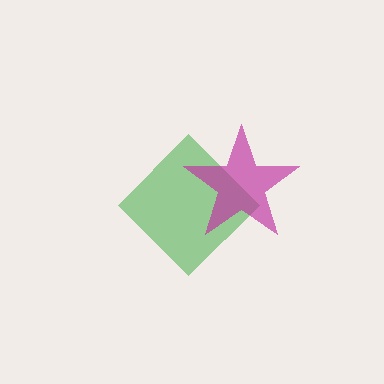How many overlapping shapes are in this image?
There are 2 overlapping shapes in the image.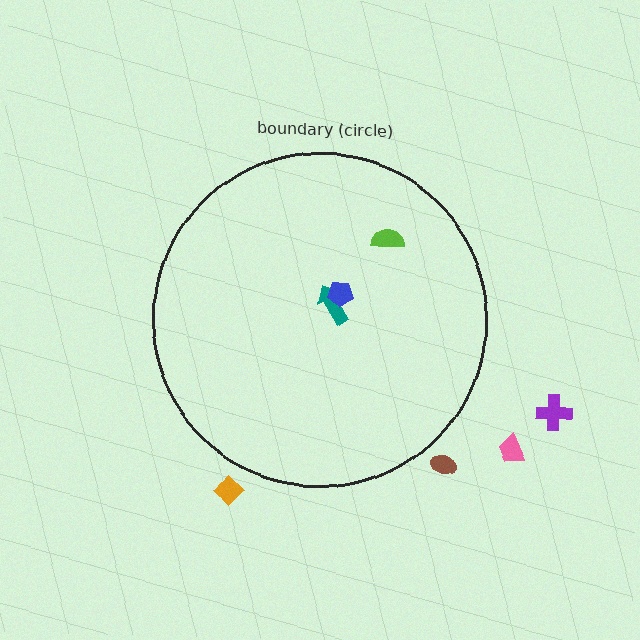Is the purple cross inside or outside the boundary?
Outside.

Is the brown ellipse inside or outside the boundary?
Outside.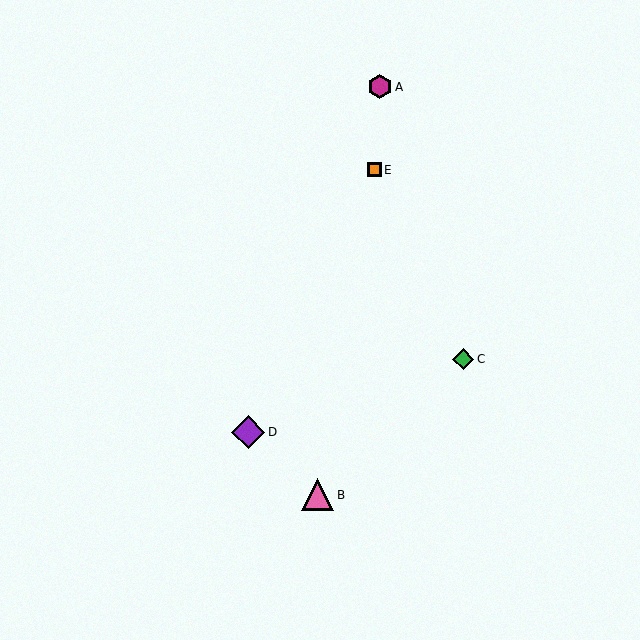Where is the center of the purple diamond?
The center of the purple diamond is at (248, 432).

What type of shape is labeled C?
Shape C is a green diamond.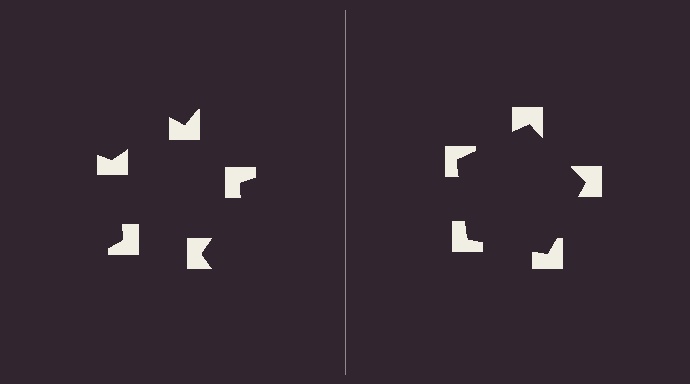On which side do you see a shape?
An illusory pentagon appears on the right side. On the left side the wedge cuts are rotated, so no coherent shape forms.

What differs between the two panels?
The notched squares are positioned identically on both sides; only the wedge orientations differ. On the right they align to a pentagon; on the left they are misaligned.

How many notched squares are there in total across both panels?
10 — 5 on each side.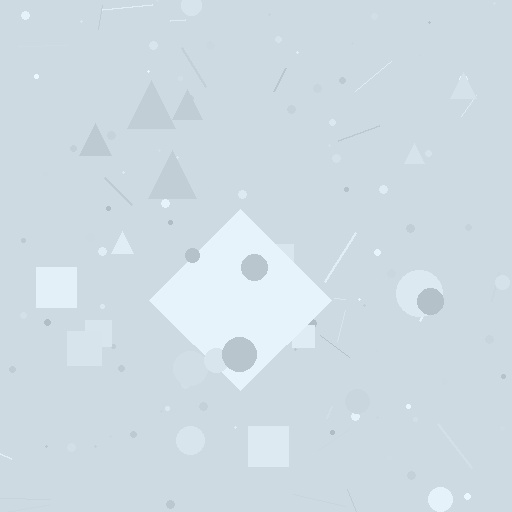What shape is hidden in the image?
A diamond is hidden in the image.